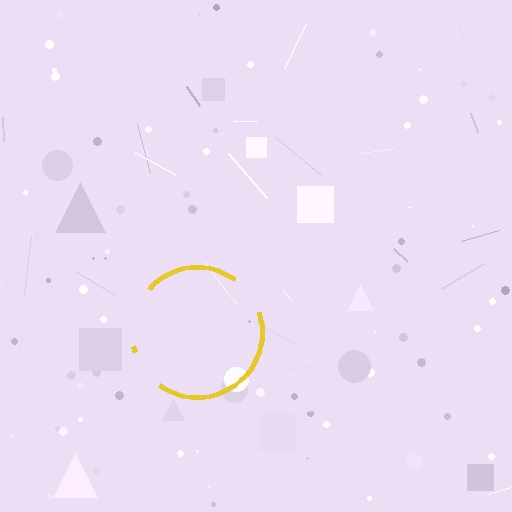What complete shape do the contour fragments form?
The contour fragments form a circle.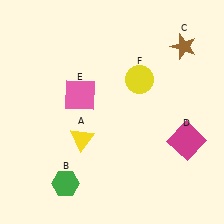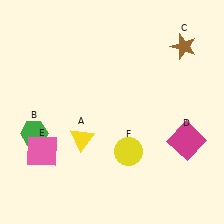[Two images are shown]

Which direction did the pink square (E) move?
The pink square (E) moved down.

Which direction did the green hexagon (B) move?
The green hexagon (B) moved up.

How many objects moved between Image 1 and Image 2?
3 objects moved between the two images.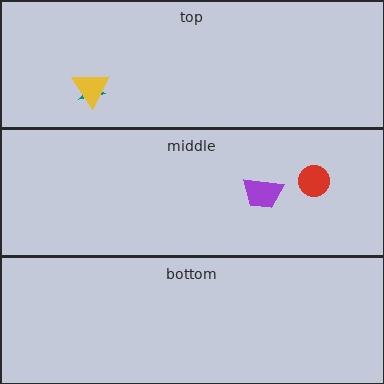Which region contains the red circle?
The middle region.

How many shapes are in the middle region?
2.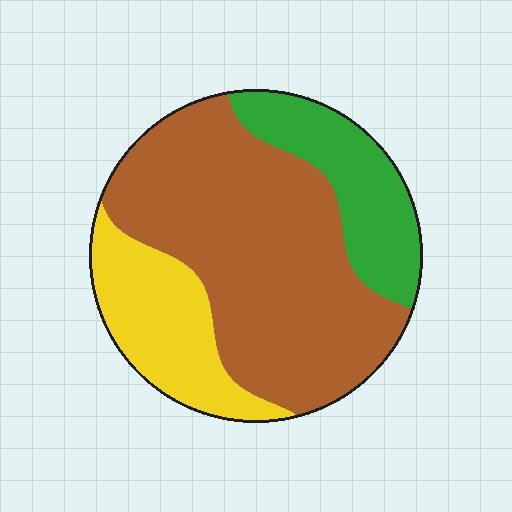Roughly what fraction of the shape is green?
Green covers roughly 20% of the shape.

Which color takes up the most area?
Brown, at roughly 60%.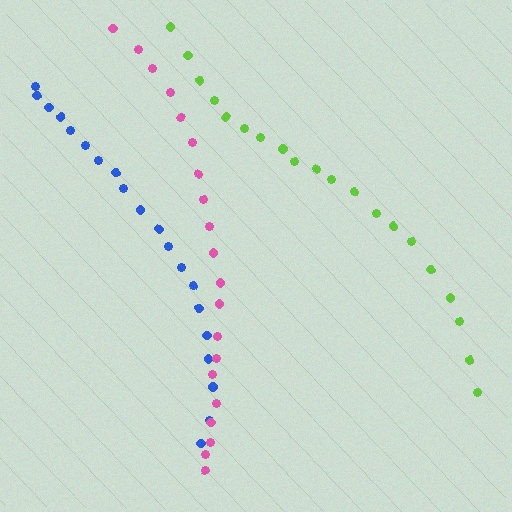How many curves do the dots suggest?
There are 3 distinct paths.